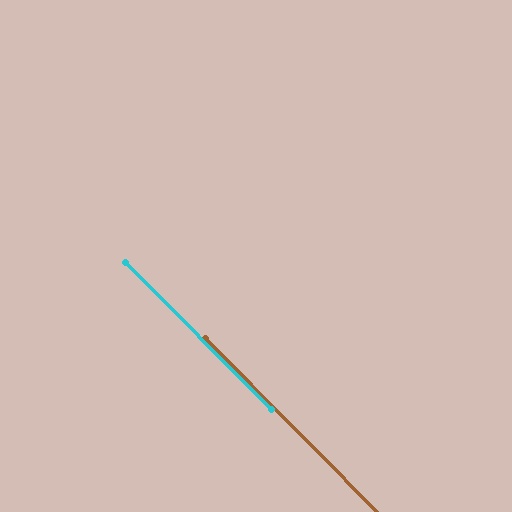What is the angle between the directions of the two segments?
Approximately 0 degrees.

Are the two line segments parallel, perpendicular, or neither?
Parallel — their directions differ by only 0.2°.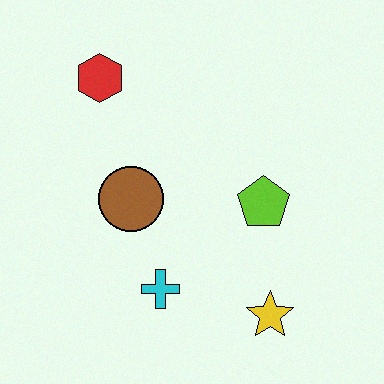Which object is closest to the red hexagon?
The brown circle is closest to the red hexagon.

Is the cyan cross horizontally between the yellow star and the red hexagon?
Yes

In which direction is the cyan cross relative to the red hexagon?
The cyan cross is below the red hexagon.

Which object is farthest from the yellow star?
The red hexagon is farthest from the yellow star.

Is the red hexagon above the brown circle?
Yes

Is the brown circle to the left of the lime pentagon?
Yes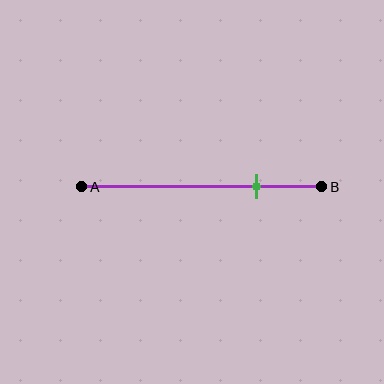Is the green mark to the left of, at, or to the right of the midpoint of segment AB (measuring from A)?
The green mark is to the right of the midpoint of segment AB.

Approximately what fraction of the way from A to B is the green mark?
The green mark is approximately 75% of the way from A to B.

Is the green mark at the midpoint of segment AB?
No, the mark is at about 75% from A, not at the 50% midpoint.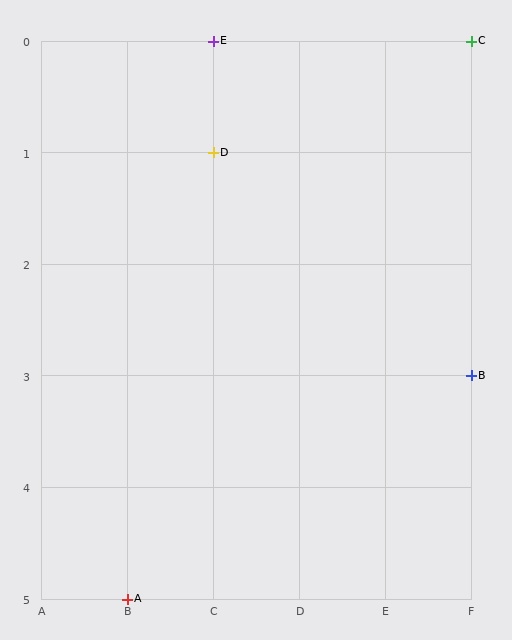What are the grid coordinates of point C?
Point C is at grid coordinates (F, 0).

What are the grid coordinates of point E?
Point E is at grid coordinates (C, 0).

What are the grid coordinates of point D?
Point D is at grid coordinates (C, 1).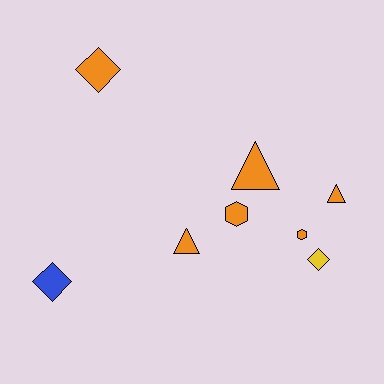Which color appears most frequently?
Orange, with 6 objects.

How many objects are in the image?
There are 8 objects.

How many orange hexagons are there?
There are 2 orange hexagons.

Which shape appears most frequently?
Diamond, with 3 objects.